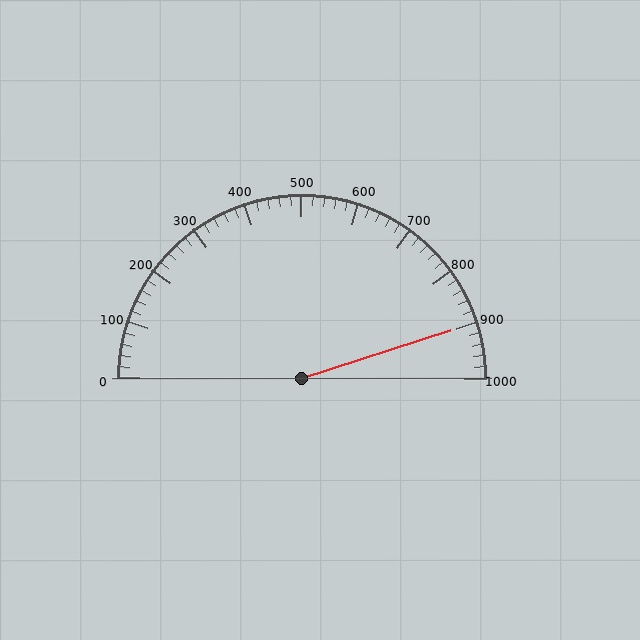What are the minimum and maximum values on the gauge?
The gauge ranges from 0 to 1000.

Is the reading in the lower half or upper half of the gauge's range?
The reading is in the upper half of the range (0 to 1000).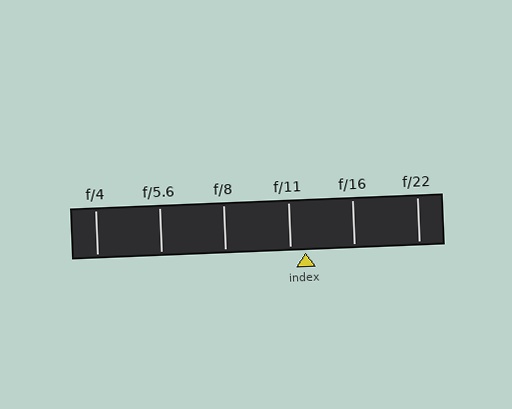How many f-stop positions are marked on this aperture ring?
There are 6 f-stop positions marked.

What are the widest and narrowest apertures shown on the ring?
The widest aperture shown is f/4 and the narrowest is f/22.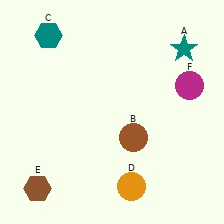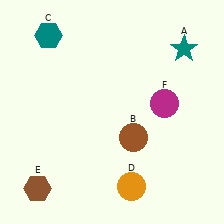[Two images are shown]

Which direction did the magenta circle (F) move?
The magenta circle (F) moved left.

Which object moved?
The magenta circle (F) moved left.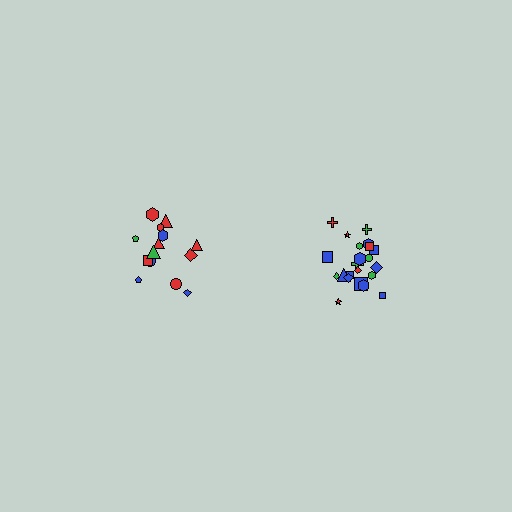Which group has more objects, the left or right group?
The right group.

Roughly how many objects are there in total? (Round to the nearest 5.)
Roughly 35 objects in total.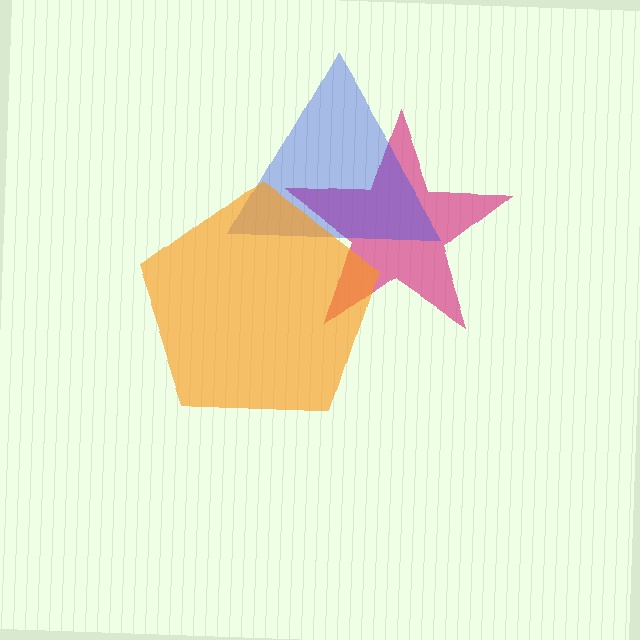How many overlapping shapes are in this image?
There are 3 overlapping shapes in the image.